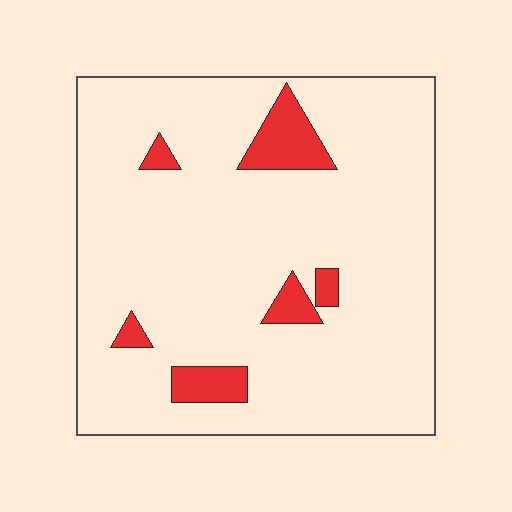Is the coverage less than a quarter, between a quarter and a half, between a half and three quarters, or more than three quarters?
Less than a quarter.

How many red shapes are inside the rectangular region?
6.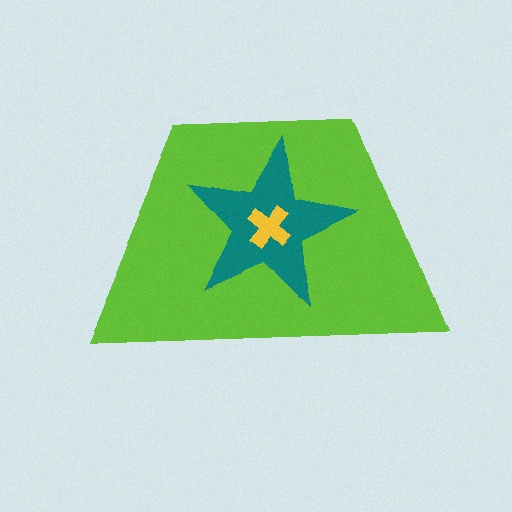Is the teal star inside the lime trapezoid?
Yes.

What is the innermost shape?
The yellow cross.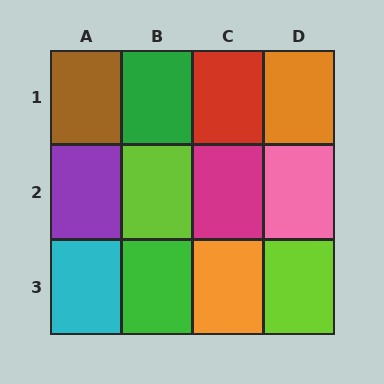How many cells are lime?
2 cells are lime.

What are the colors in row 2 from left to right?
Purple, lime, magenta, pink.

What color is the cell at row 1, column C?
Red.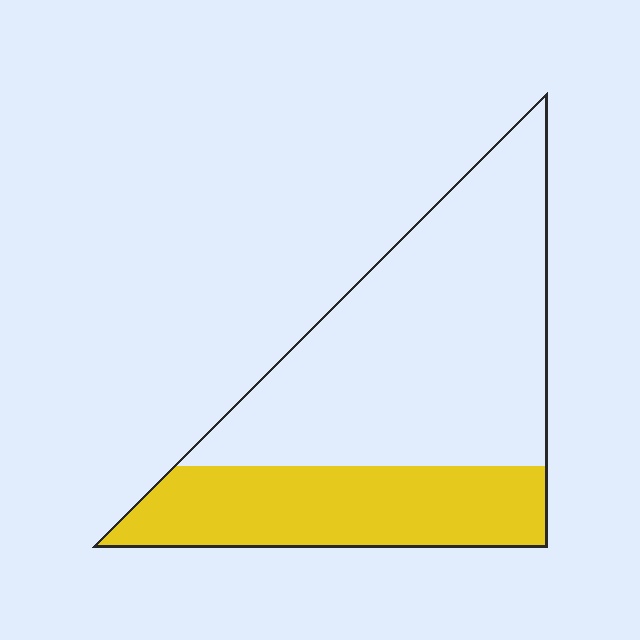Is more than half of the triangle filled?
No.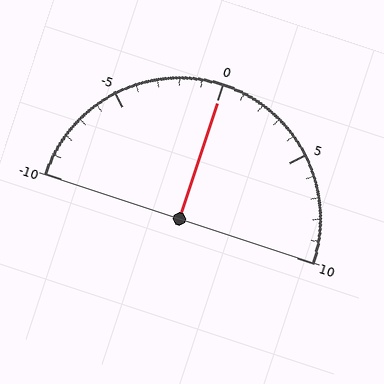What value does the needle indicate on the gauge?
The needle indicates approximately 0.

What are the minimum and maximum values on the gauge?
The gauge ranges from -10 to 10.